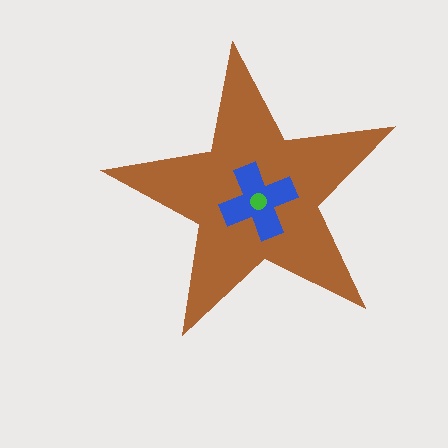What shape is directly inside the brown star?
The blue cross.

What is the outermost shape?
The brown star.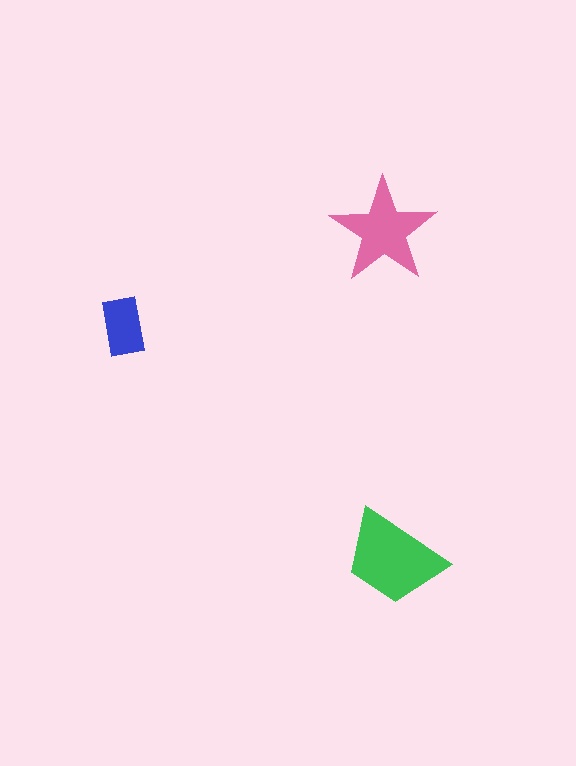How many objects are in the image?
There are 3 objects in the image.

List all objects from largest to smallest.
The green trapezoid, the pink star, the blue rectangle.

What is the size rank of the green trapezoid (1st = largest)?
1st.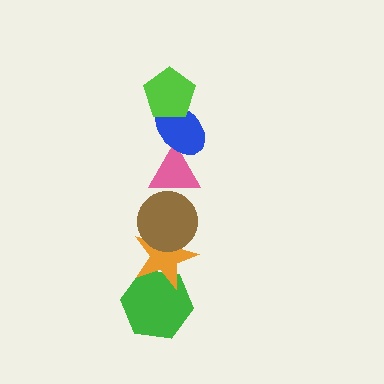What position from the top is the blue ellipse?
The blue ellipse is 2nd from the top.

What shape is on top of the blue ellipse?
The lime pentagon is on top of the blue ellipse.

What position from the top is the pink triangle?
The pink triangle is 3rd from the top.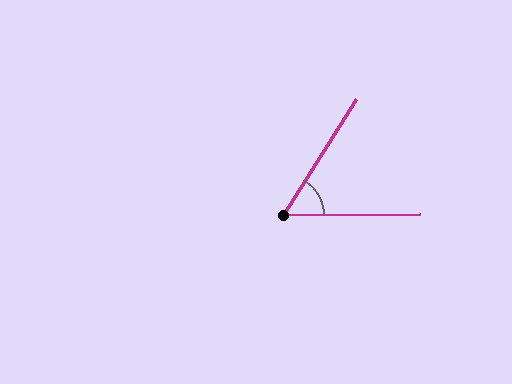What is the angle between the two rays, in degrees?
Approximately 58 degrees.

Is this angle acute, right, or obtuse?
It is acute.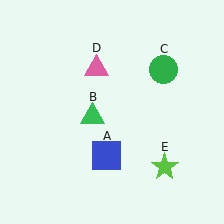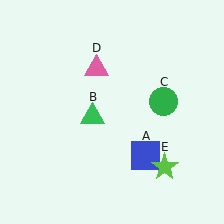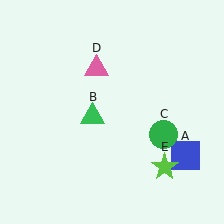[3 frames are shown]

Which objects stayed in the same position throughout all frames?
Green triangle (object B) and pink triangle (object D) and lime star (object E) remained stationary.